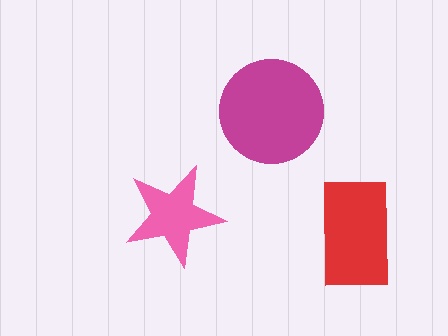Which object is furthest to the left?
The pink star is leftmost.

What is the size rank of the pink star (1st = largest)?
3rd.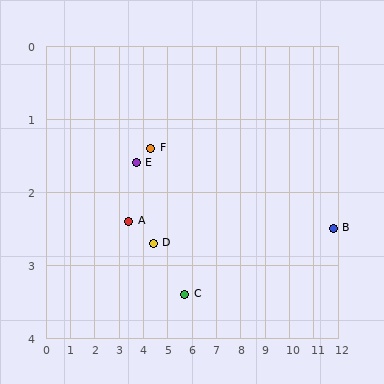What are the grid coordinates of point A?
Point A is at approximately (3.4, 2.4).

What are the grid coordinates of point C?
Point C is at approximately (5.7, 3.4).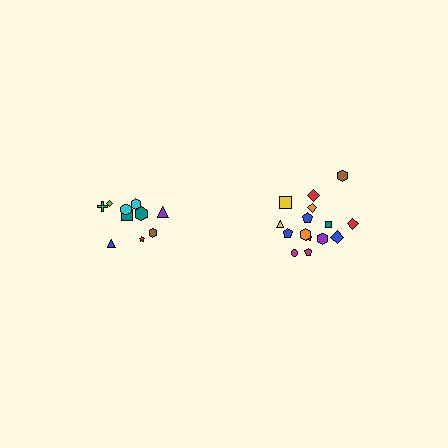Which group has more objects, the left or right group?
The right group.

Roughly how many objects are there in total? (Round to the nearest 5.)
Roughly 25 objects in total.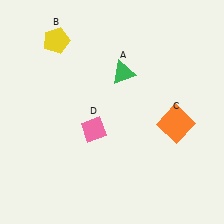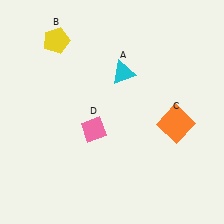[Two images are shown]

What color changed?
The triangle (A) changed from green in Image 1 to cyan in Image 2.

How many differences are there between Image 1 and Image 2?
There is 1 difference between the two images.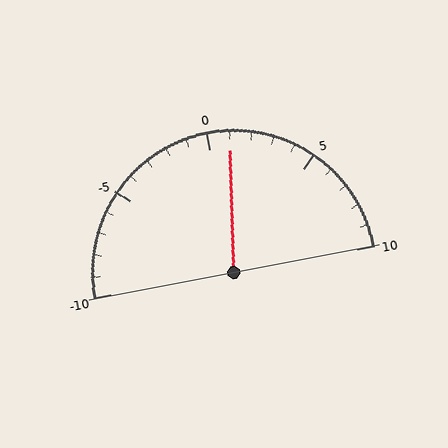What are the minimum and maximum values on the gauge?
The gauge ranges from -10 to 10.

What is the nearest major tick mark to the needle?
The nearest major tick mark is 0.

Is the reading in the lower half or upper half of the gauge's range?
The reading is in the upper half of the range (-10 to 10).